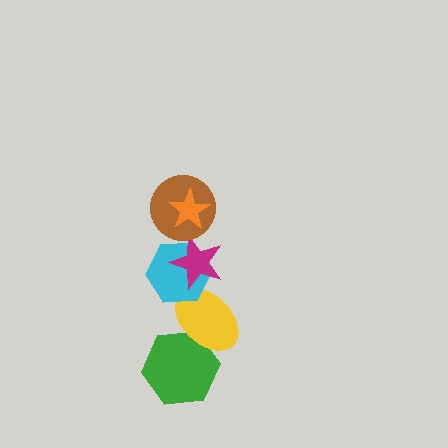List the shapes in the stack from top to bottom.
From top to bottom: the orange star, the brown circle, the magenta star, the cyan hexagon, the yellow ellipse, the green hexagon.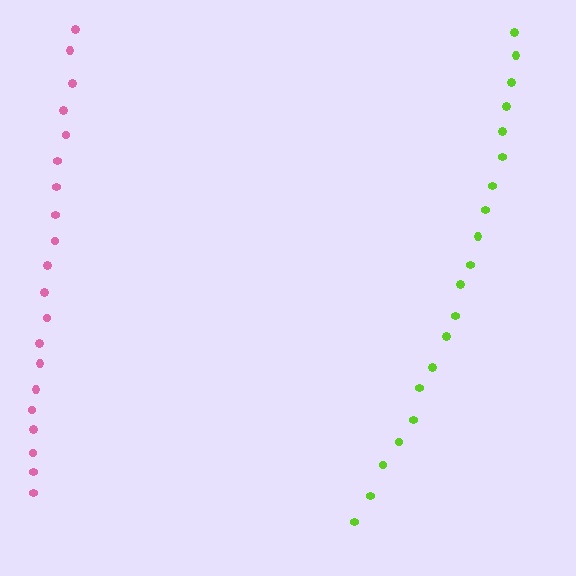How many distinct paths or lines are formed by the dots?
There are 2 distinct paths.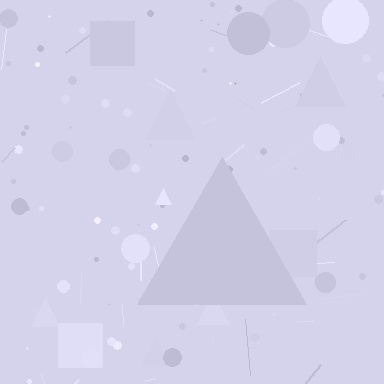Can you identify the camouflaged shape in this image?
The camouflaged shape is a triangle.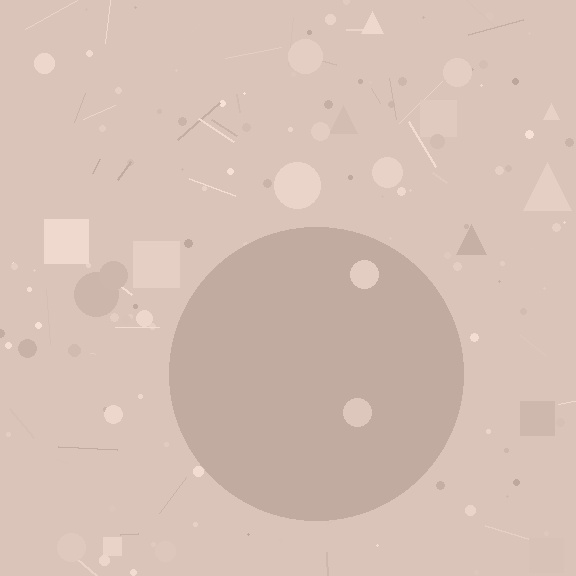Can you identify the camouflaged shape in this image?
The camouflaged shape is a circle.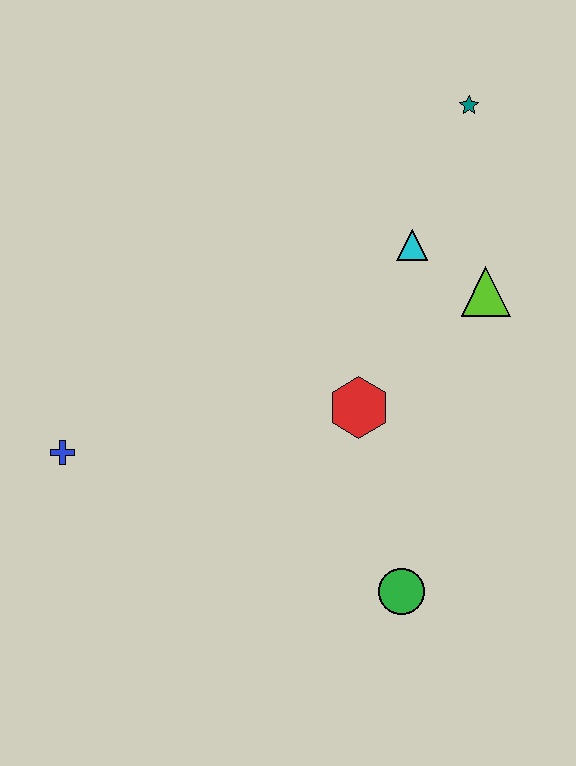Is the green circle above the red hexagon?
No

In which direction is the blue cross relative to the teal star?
The blue cross is to the left of the teal star.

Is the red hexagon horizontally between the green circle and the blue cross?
Yes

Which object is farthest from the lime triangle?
The blue cross is farthest from the lime triangle.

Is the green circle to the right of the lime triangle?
No